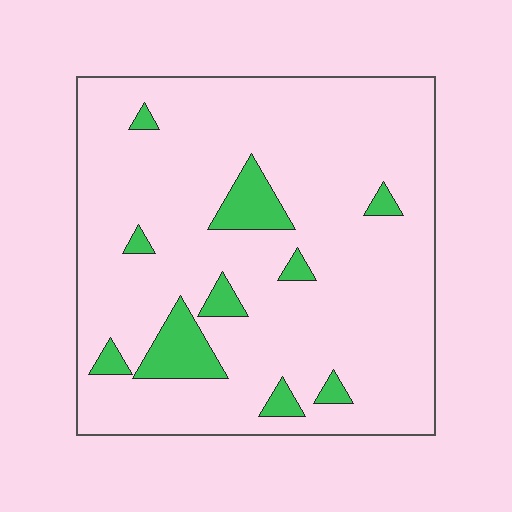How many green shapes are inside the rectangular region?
10.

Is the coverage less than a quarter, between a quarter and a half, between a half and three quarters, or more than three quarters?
Less than a quarter.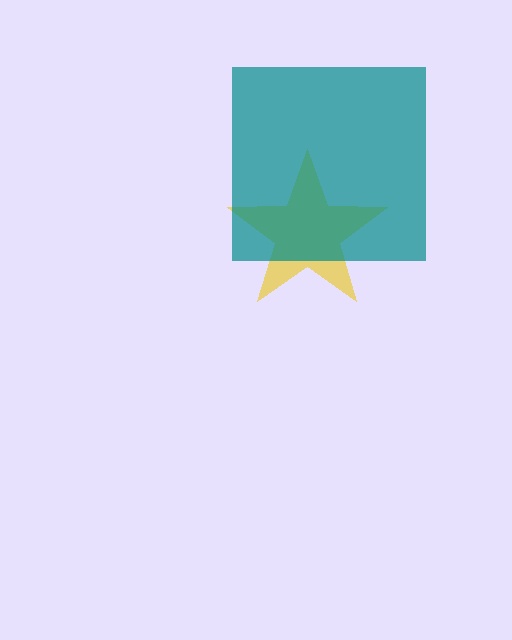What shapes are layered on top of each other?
The layered shapes are: a yellow star, a teal square.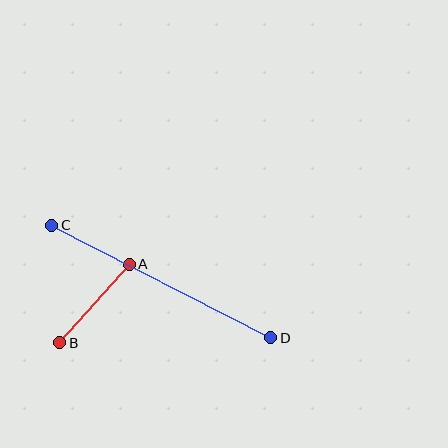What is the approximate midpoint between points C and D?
The midpoint is at approximately (161, 282) pixels.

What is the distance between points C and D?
The distance is approximately 246 pixels.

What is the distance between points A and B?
The distance is approximately 105 pixels.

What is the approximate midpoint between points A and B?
The midpoint is at approximately (94, 304) pixels.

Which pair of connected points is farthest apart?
Points C and D are farthest apart.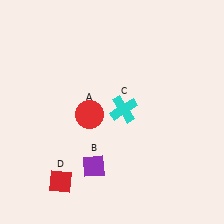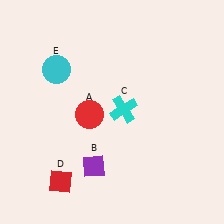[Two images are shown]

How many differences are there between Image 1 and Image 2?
There is 1 difference between the two images.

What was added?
A cyan circle (E) was added in Image 2.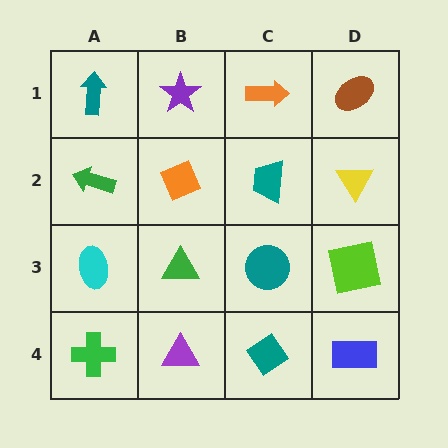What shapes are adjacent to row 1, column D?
A yellow triangle (row 2, column D), an orange arrow (row 1, column C).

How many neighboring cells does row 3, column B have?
4.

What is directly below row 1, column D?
A yellow triangle.